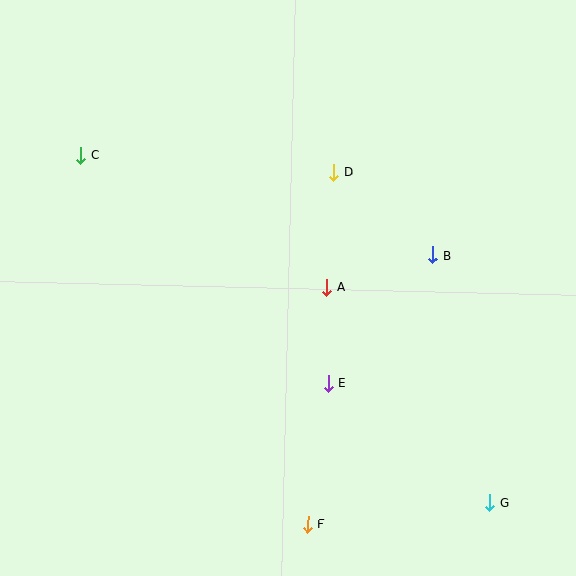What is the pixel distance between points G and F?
The distance between G and F is 184 pixels.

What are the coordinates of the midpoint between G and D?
The midpoint between G and D is at (412, 338).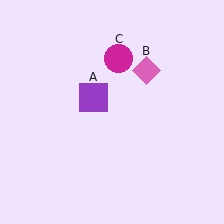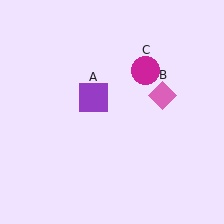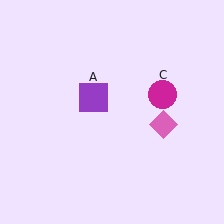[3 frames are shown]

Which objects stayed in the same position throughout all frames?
Purple square (object A) remained stationary.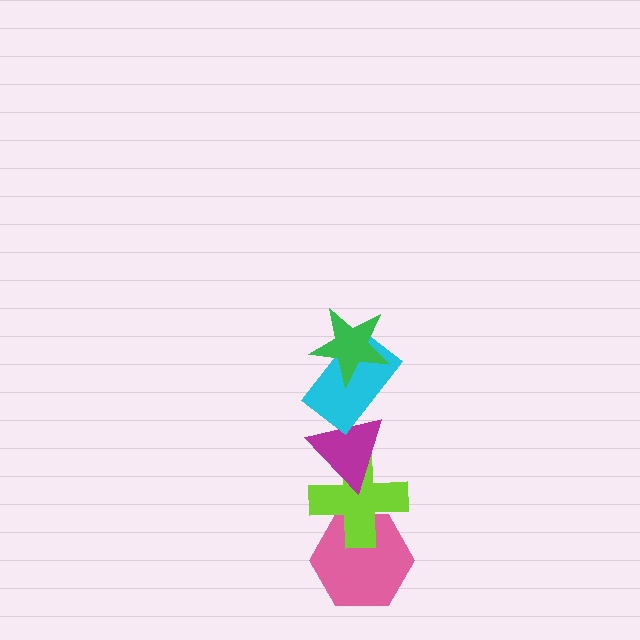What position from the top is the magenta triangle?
The magenta triangle is 3rd from the top.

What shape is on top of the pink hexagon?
The lime cross is on top of the pink hexagon.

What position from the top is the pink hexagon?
The pink hexagon is 5th from the top.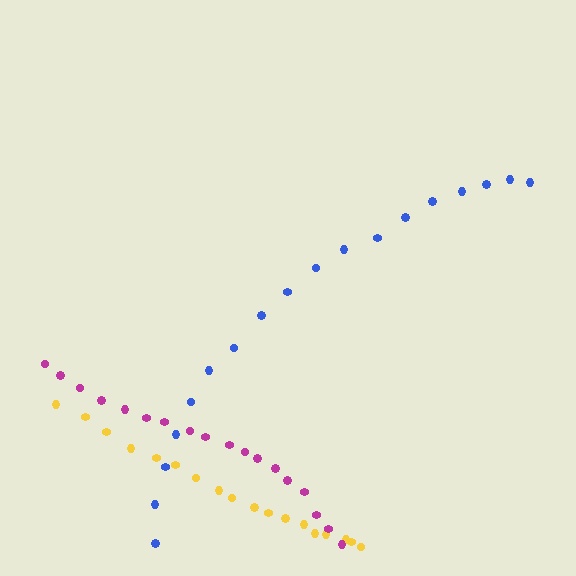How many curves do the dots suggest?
There are 3 distinct paths.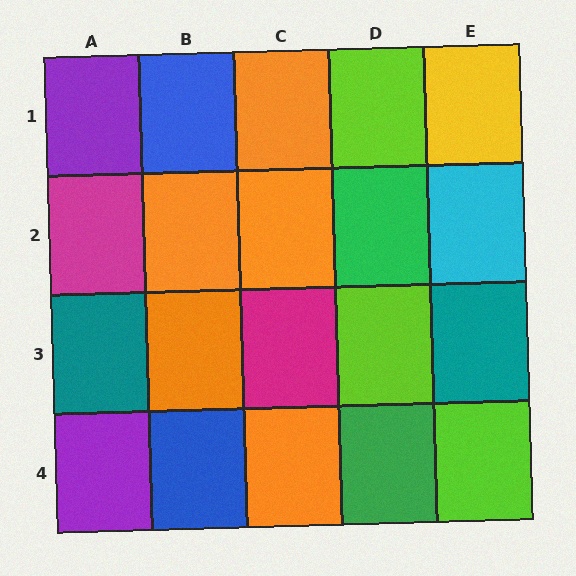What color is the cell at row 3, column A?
Teal.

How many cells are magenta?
2 cells are magenta.